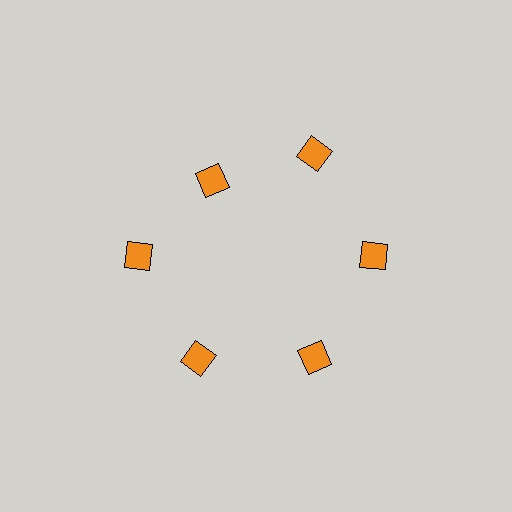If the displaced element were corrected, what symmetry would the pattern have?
It would have 6-fold rotational symmetry — the pattern would map onto itself every 60 degrees.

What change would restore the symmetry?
The symmetry would be restored by moving it outward, back onto the ring so that all 6 diamonds sit at equal angles and equal distance from the center.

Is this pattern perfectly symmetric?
No. The 6 orange diamonds are arranged in a ring, but one element near the 11 o'clock position is pulled inward toward the center, breaking the 6-fold rotational symmetry.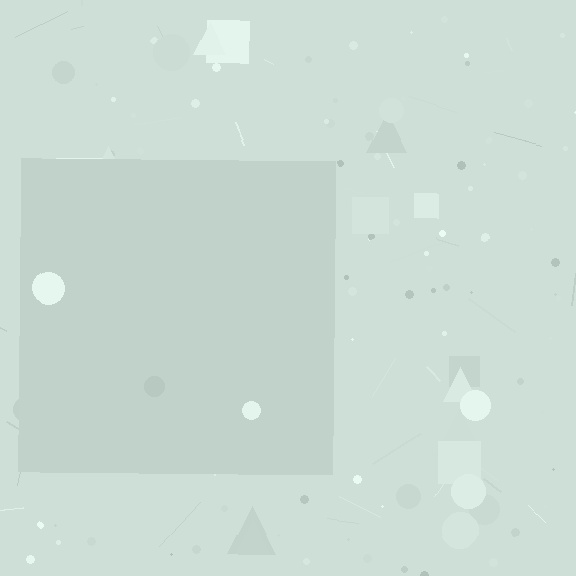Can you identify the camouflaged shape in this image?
The camouflaged shape is a square.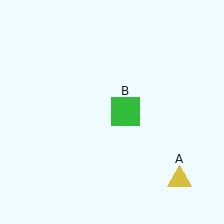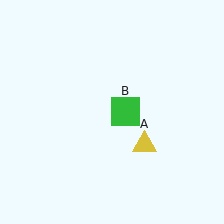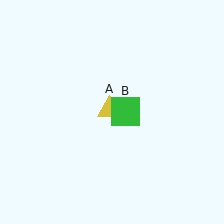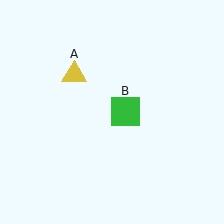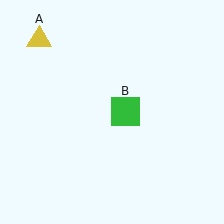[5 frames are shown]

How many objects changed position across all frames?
1 object changed position: yellow triangle (object A).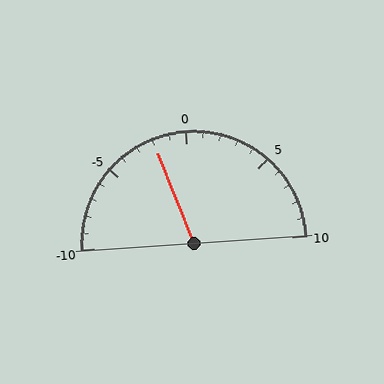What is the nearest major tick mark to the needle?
The nearest major tick mark is 0.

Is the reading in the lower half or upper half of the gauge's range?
The reading is in the lower half of the range (-10 to 10).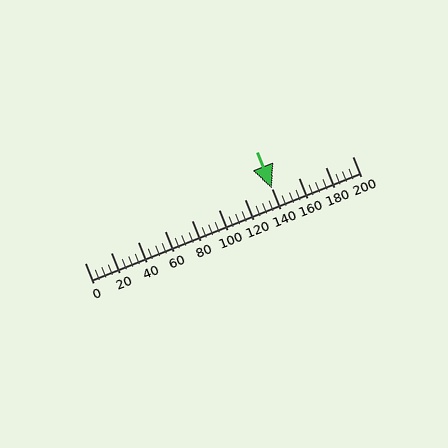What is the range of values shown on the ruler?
The ruler shows values from 0 to 200.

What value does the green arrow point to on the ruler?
The green arrow points to approximately 140.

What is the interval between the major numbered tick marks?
The major tick marks are spaced 20 units apart.